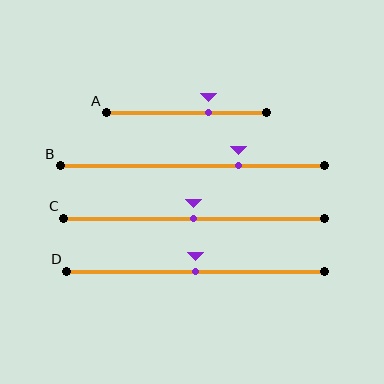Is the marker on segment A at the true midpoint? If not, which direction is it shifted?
No, the marker on segment A is shifted to the right by about 14% of the segment length.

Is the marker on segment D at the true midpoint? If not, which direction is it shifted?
Yes, the marker on segment D is at the true midpoint.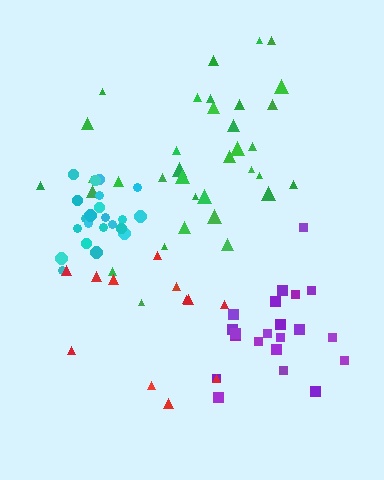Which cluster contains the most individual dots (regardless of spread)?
Green (35).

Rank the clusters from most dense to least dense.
cyan, purple, green, red.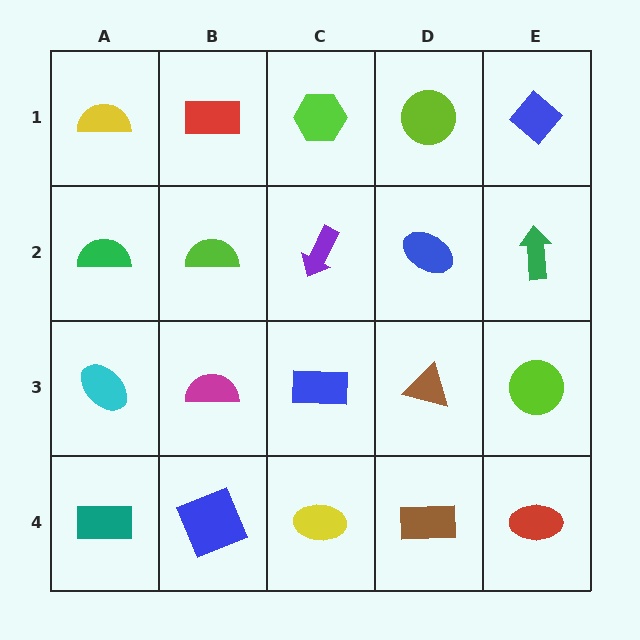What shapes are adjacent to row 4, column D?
A brown triangle (row 3, column D), a yellow ellipse (row 4, column C), a red ellipse (row 4, column E).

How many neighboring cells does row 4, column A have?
2.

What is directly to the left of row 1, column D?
A lime hexagon.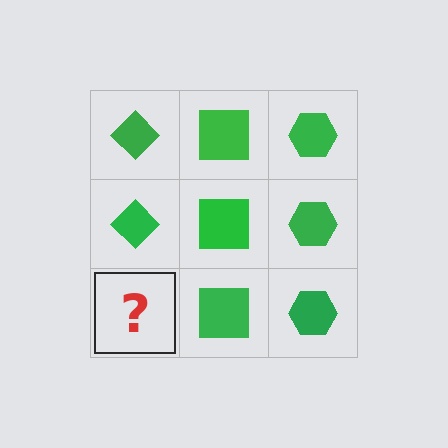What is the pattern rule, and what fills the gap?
The rule is that each column has a consistent shape. The gap should be filled with a green diamond.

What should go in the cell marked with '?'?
The missing cell should contain a green diamond.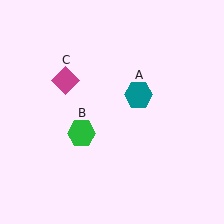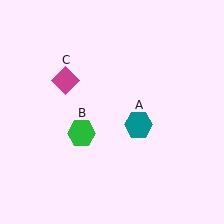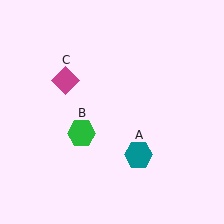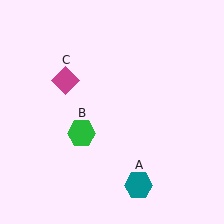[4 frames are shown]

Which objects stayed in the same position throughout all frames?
Green hexagon (object B) and magenta diamond (object C) remained stationary.